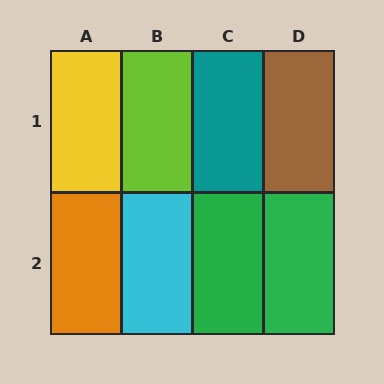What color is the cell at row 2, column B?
Cyan.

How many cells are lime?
1 cell is lime.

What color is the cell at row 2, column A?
Orange.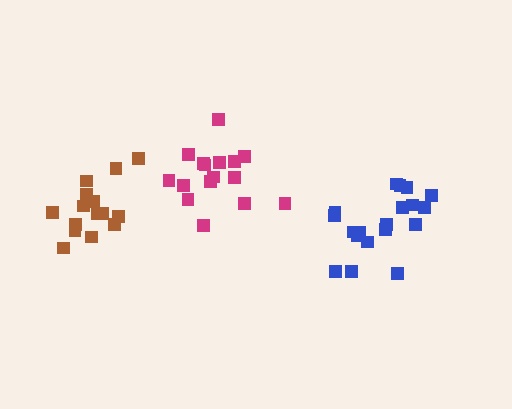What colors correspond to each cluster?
The clusters are colored: blue, magenta, brown.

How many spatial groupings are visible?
There are 3 spatial groupings.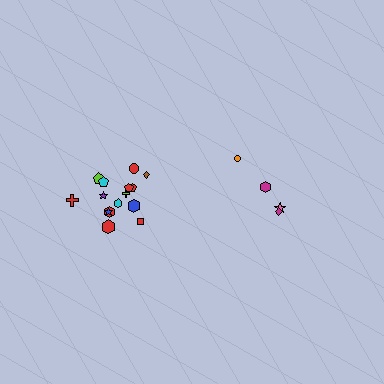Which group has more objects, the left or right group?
The left group.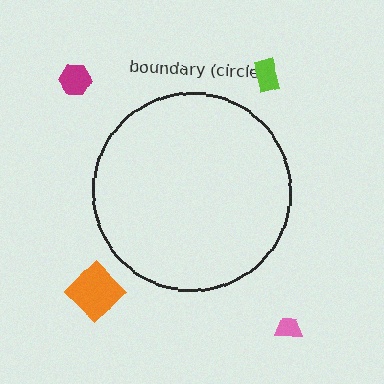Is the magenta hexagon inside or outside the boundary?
Outside.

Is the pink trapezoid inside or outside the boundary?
Outside.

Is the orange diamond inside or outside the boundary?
Outside.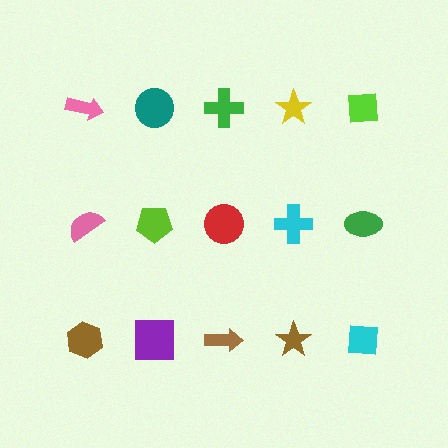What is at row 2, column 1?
A pink semicircle.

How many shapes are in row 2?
5 shapes.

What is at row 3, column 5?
A cyan square.